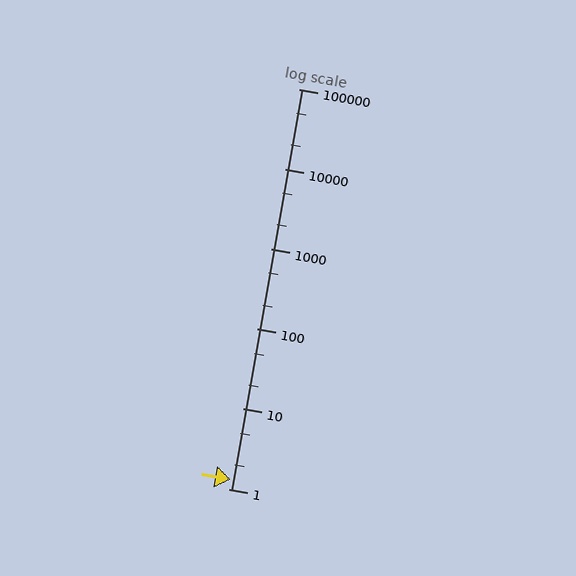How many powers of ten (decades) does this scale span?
The scale spans 5 decades, from 1 to 100000.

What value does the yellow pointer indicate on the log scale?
The pointer indicates approximately 1.3.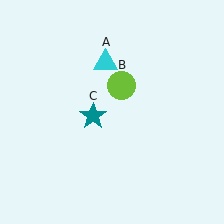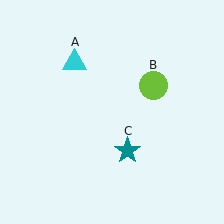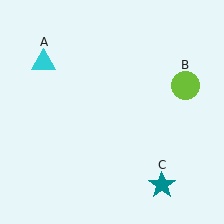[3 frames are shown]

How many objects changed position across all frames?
3 objects changed position: cyan triangle (object A), lime circle (object B), teal star (object C).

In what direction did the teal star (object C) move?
The teal star (object C) moved down and to the right.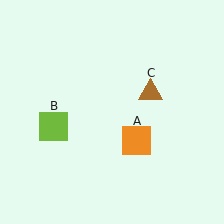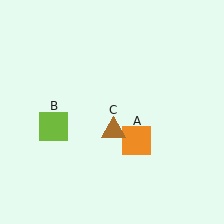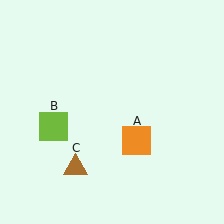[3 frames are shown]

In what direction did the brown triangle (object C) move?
The brown triangle (object C) moved down and to the left.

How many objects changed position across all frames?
1 object changed position: brown triangle (object C).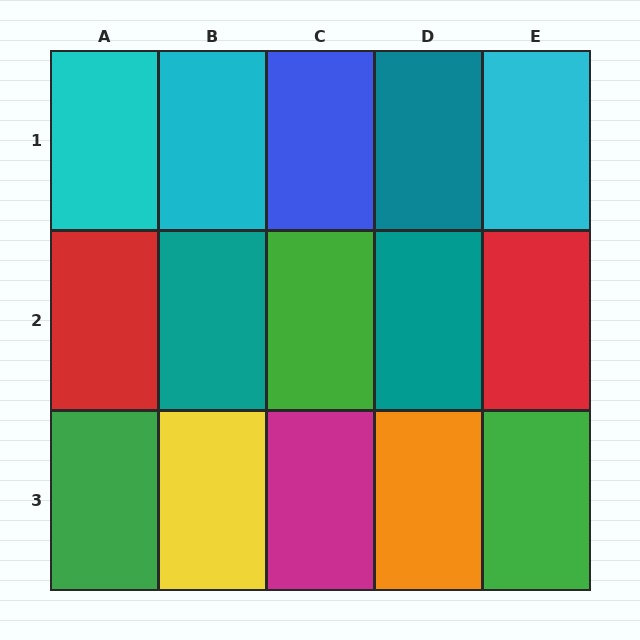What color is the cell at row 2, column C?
Green.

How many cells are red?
2 cells are red.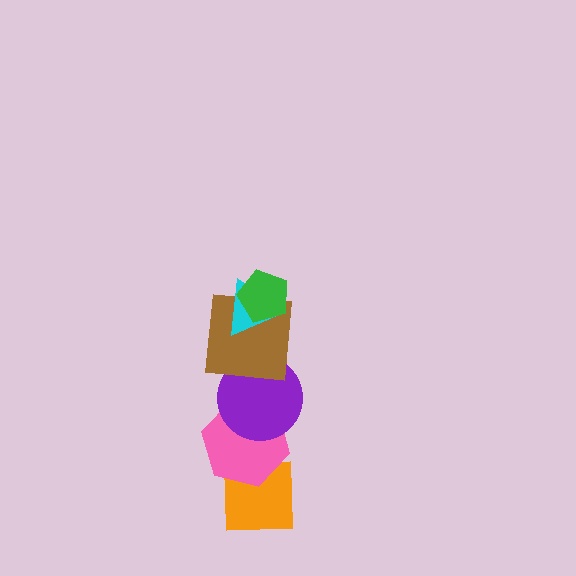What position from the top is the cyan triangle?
The cyan triangle is 2nd from the top.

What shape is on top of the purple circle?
The brown square is on top of the purple circle.